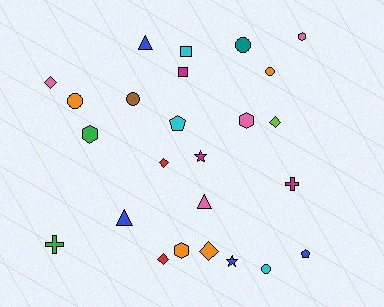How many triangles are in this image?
There are 3 triangles.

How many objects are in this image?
There are 25 objects.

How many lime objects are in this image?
There is 1 lime object.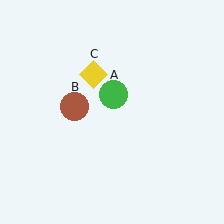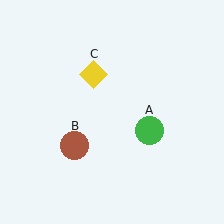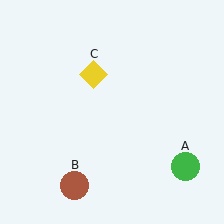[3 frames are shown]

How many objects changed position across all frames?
2 objects changed position: green circle (object A), brown circle (object B).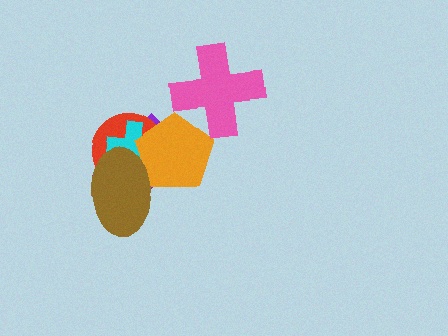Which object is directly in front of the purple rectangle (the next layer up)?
The red circle is directly in front of the purple rectangle.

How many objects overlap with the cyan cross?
4 objects overlap with the cyan cross.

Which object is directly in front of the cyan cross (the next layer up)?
The orange pentagon is directly in front of the cyan cross.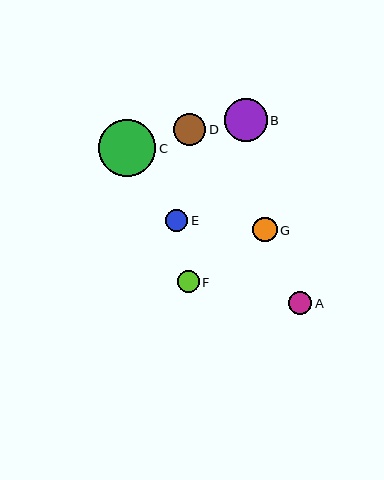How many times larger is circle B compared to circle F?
Circle B is approximately 2.0 times the size of circle F.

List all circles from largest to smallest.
From largest to smallest: C, B, D, G, A, E, F.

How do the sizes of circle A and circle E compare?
Circle A and circle E are approximately the same size.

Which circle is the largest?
Circle C is the largest with a size of approximately 57 pixels.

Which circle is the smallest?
Circle F is the smallest with a size of approximately 21 pixels.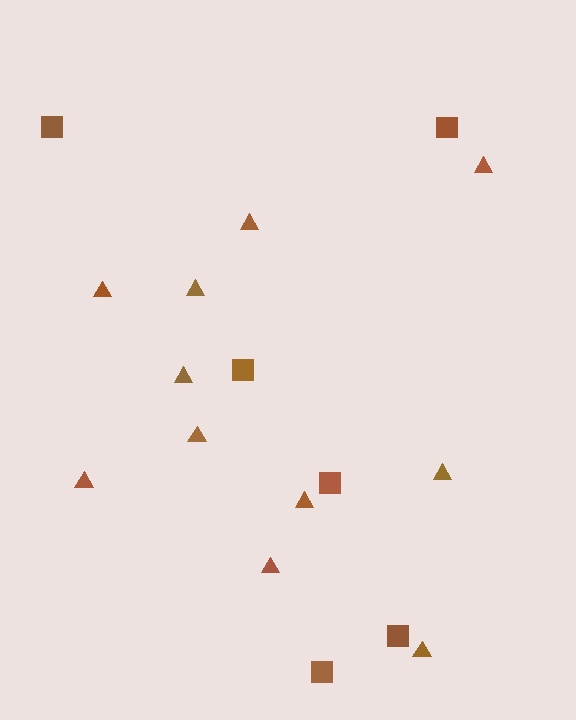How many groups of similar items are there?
There are 2 groups: one group of squares (6) and one group of triangles (11).